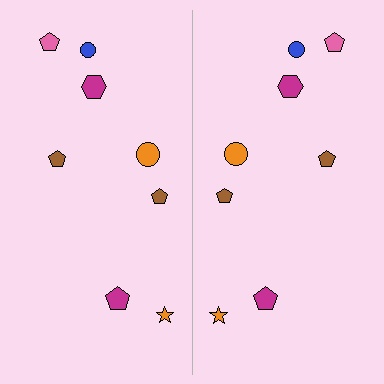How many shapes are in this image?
There are 16 shapes in this image.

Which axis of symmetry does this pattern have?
The pattern has a vertical axis of symmetry running through the center of the image.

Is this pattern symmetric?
Yes, this pattern has bilateral (reflection) symmetry.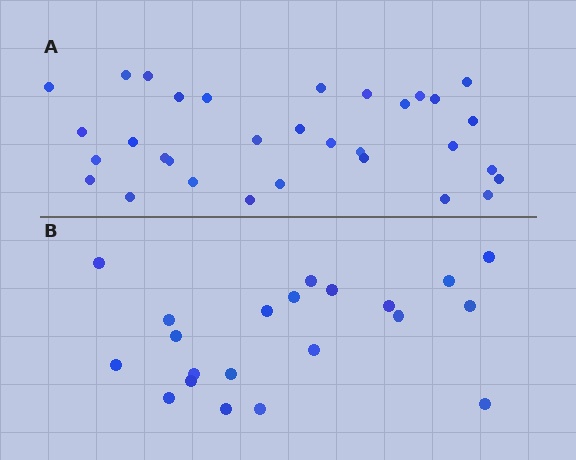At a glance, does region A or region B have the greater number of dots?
Region A (the top region) has more dots.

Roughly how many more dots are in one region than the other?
Region A has roughly 12 or so more dots than region B.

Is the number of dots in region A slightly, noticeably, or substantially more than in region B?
Region A has substantially more. The ratio is roughly 1.5 to 1.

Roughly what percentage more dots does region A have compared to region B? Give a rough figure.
About 50% more.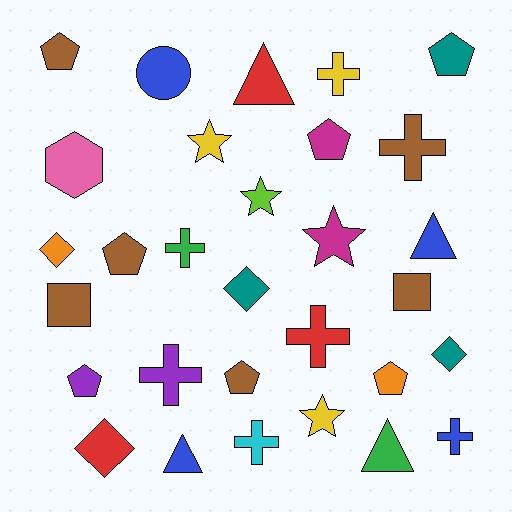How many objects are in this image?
There are 30 objects.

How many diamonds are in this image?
There are 4 diamonds.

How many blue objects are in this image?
There are 4 blue objects.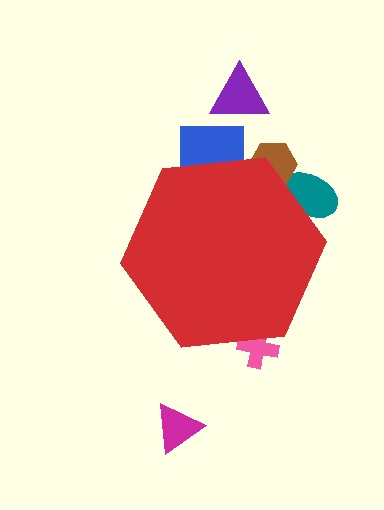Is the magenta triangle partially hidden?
No, the magenta triangle is fully visible.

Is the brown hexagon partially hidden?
Yes, the brown hexagon is partially hidden behind the red hexagon.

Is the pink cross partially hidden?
Yes, the pink cross is partially hidden behind the red hexagon.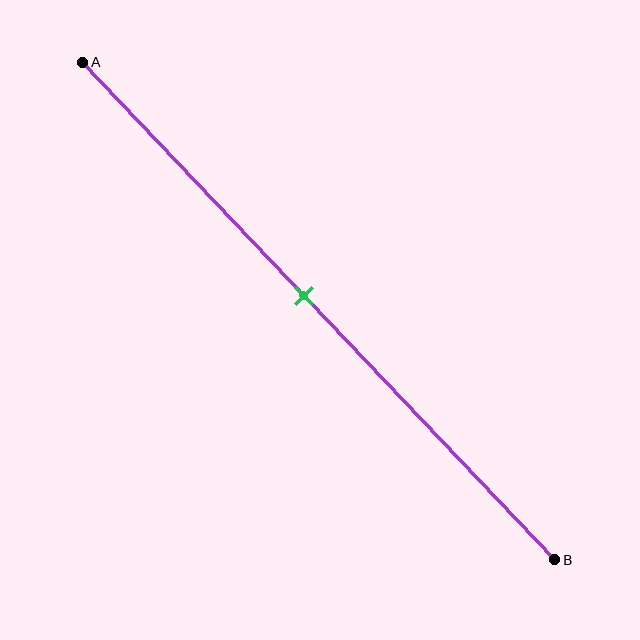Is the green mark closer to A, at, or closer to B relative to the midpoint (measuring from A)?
The green mark is closer to point A than the midpoint of segment AB.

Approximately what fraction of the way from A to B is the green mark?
The green mark is approximately 45% of the way from A to B.